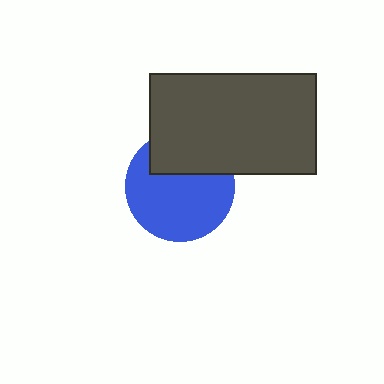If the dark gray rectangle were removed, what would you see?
You would see the complete blue circle.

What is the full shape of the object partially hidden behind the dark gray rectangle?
The partially hidden object is a blue circle.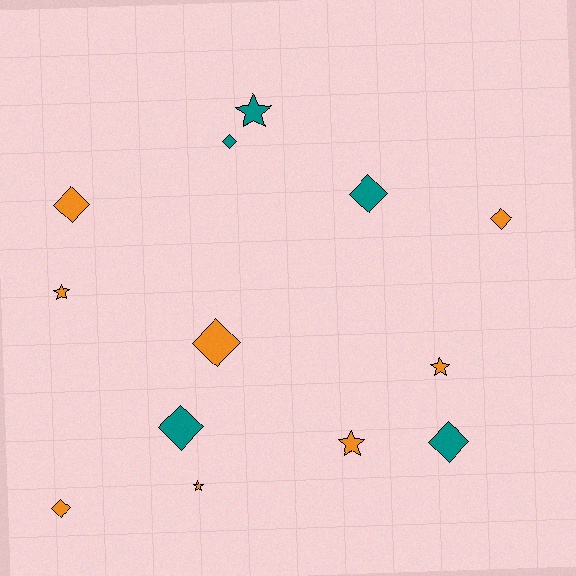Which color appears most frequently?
Orange, with 8 objects.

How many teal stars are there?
There is 1 teal star.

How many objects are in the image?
There are 13 objects.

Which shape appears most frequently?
Diamond, with 8 objects.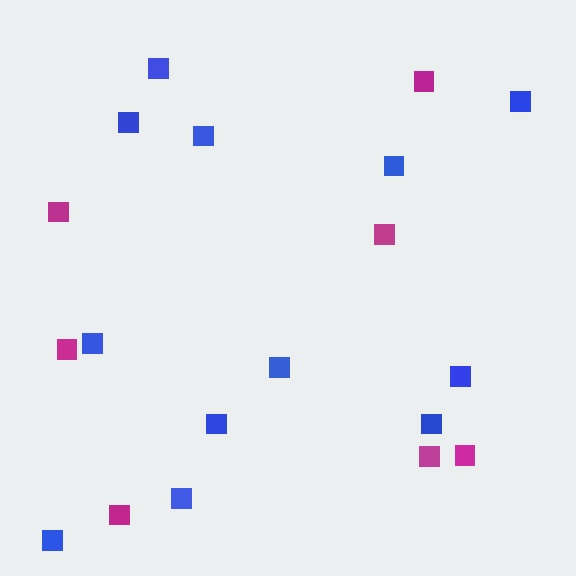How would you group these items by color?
There are 2 groups: one group of magenta squares (7) and one group of blue squares (12).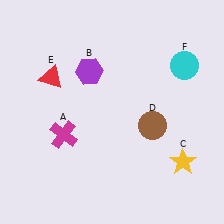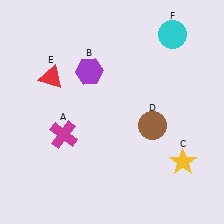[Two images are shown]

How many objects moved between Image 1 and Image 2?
1 object moved between the two images.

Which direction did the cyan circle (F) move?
The cyan circle (F) moved up.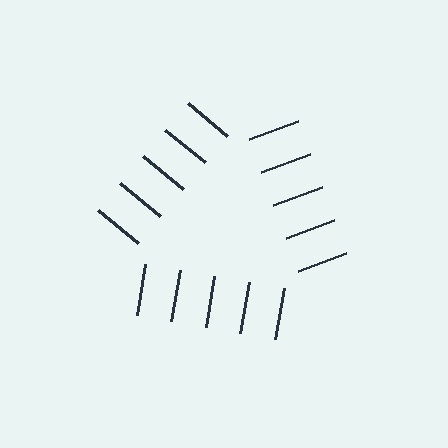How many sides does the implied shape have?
3 sides — the line-ends trace a triangle.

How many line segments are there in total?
15 — 5 along each of the 3 edges.